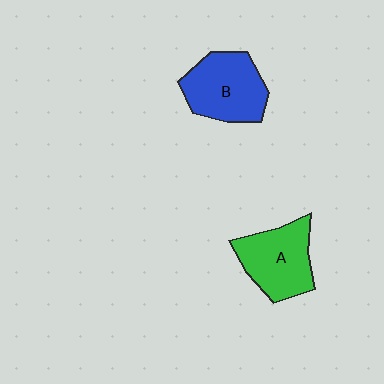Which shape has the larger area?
Shape B (blue).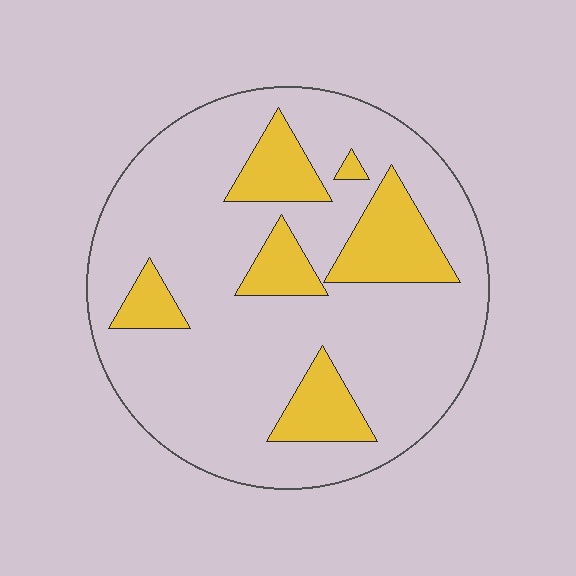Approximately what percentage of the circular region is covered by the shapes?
Approximately 20%.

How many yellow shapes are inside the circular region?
6.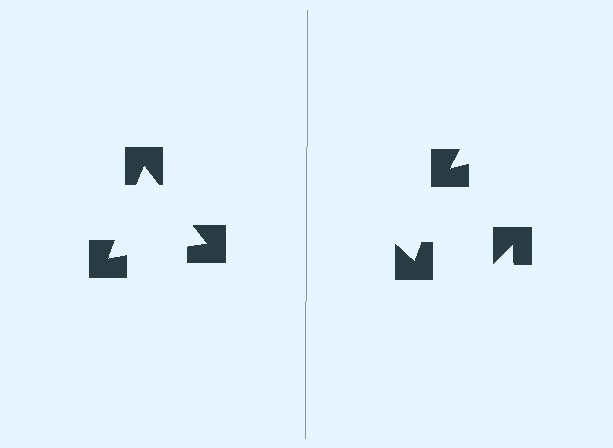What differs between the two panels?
The notched squares are positioned identically on both sides; only the wedge orientations differ. On the left they align to a triangle; on the right they are misaligned.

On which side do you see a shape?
An illusory triangle appears on the left side. On the right side the wedge cuts are rotated, so no coherent shape forms.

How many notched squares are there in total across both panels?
6 — 3 on each side.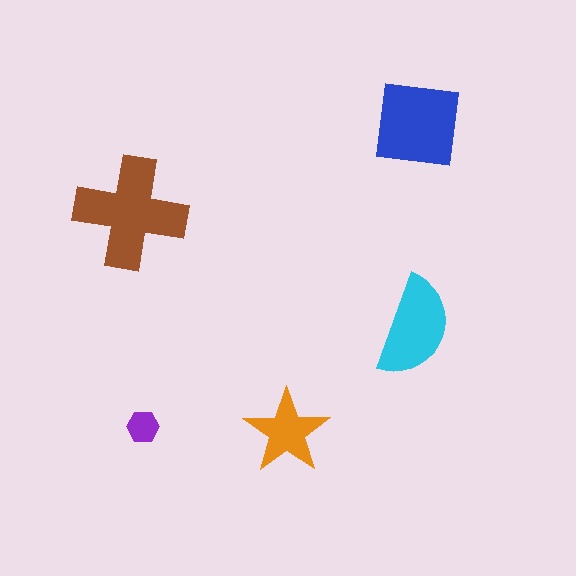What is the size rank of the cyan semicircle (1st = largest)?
3rd.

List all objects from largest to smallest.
The brown cross, the blue square, the cyan semicircle, the orange star, the purple hexagon.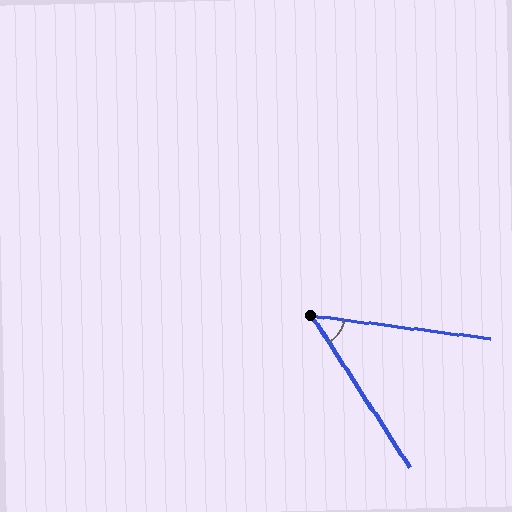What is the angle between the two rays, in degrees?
Approximately 50 degrees.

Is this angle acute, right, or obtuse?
It is acute.